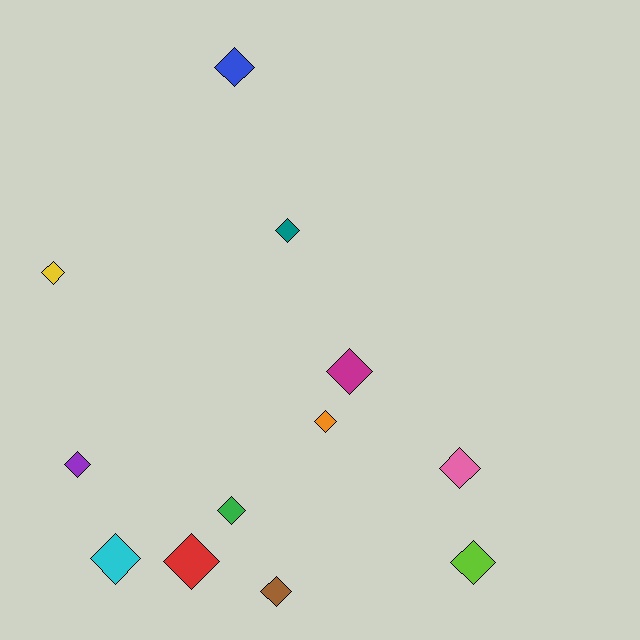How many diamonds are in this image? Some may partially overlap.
There are 12 diamonds.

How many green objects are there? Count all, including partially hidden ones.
There is 1 green object.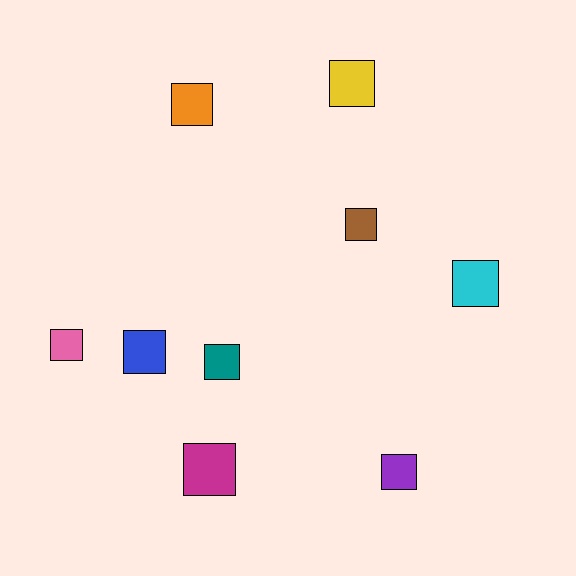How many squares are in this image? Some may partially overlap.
There are 9 squares.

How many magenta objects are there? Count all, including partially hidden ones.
There is 1 magenta object.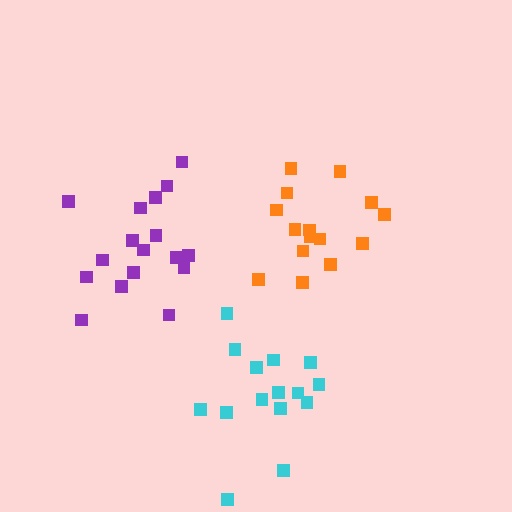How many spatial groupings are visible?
There are 3 spatial groupings.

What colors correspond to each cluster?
The clusters are colored: orange, purple, cyan.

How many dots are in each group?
Group 1: 15 dots, Group 2: 17 dots, Group 3: 15 dots (47 total).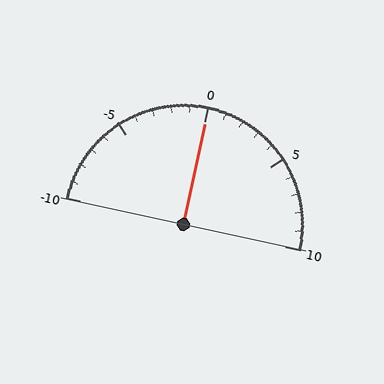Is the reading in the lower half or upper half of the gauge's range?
The reading is in the upper half of the range (-10 to 10).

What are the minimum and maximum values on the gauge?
The gauge ranges from -10 to 10.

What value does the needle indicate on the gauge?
The needle indicates approximately 0.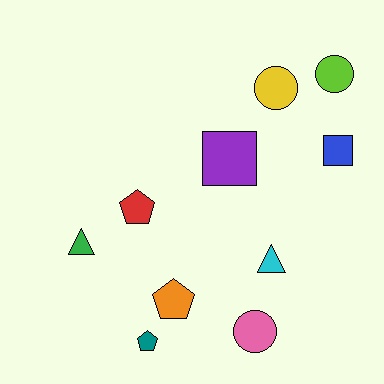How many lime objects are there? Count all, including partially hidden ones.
There is 1 lime object.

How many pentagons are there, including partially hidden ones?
There are 3 pentagons.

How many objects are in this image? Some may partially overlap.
There are 10 objects.